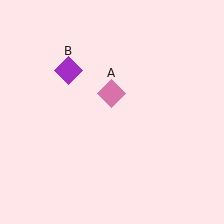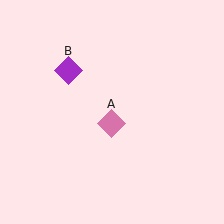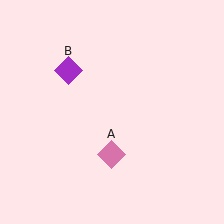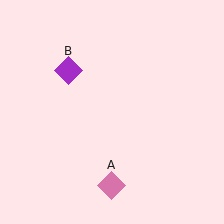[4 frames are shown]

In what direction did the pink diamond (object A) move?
The pink diamond (object A) moved down.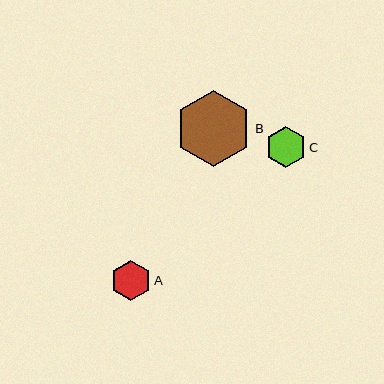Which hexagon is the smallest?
Hexagon A is the smallest with a size of approximately 40 pixels.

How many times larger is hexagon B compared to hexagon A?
Hexagon B is approximately 1.9 times the size of hexagon A.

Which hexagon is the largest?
Hexagon B is the largest with a size of approximately 76 pixels.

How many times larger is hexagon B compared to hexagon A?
Hexagon B is approximately 1.9 times the size of hexagon A.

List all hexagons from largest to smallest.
From largest to smallest: B, C, A.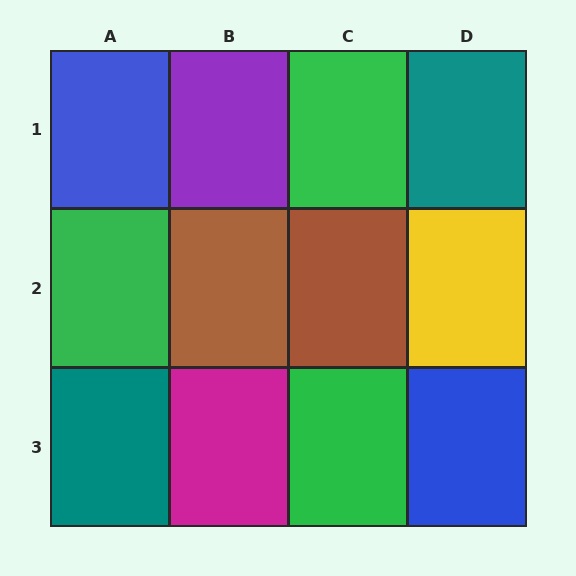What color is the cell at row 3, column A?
Teal.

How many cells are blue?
2 cells are blue.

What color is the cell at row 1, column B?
Purple.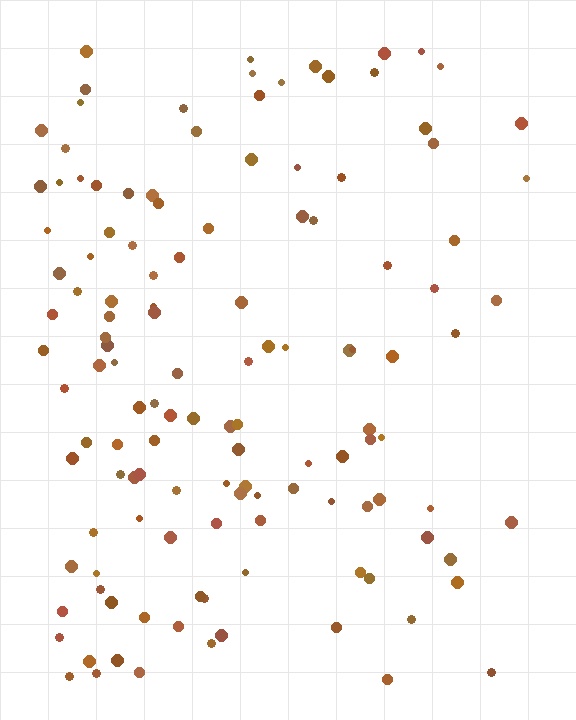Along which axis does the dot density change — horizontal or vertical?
Horizontal.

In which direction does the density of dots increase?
From right to left, with the left side densest.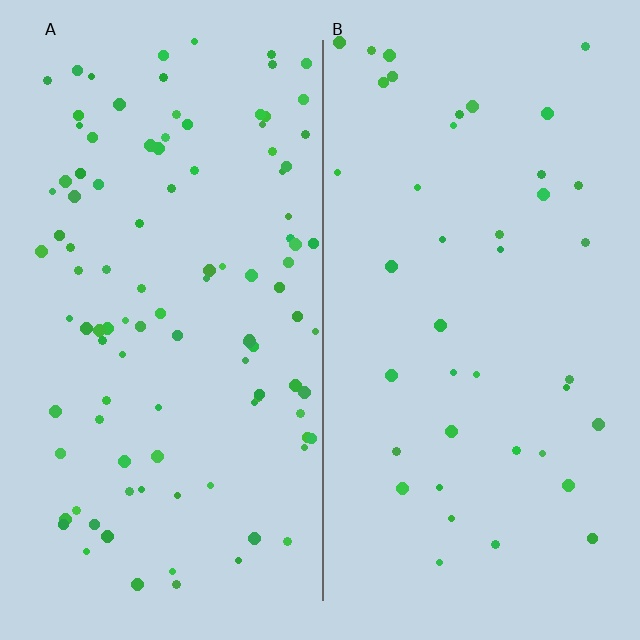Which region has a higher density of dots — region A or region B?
A (the left).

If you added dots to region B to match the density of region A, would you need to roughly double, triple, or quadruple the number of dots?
Approximately triple.